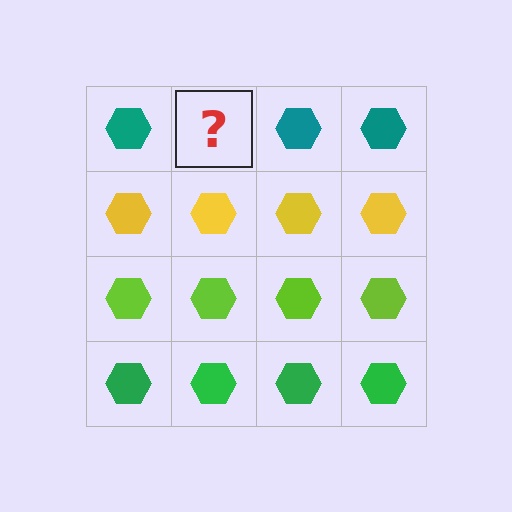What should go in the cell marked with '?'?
The missing cell should contain a teal hexagon.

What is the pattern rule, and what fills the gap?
The rule is that each row has a consistent color. The gap should be filled with a teal hexagon.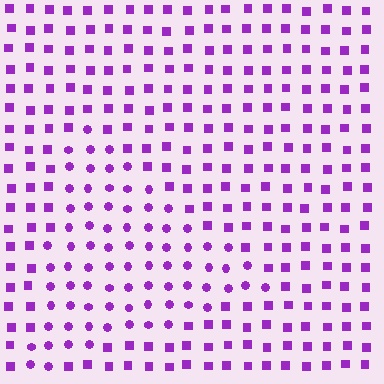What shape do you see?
I see a triangle.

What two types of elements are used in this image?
The image uses circles inside the triangle region and squares outside it.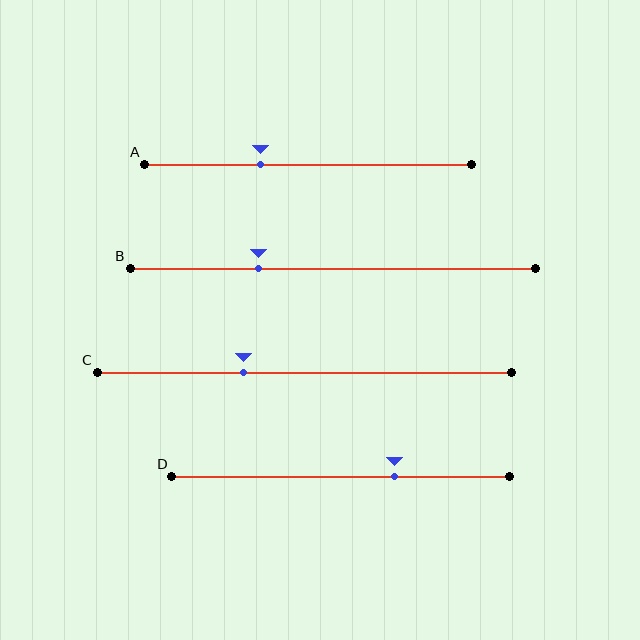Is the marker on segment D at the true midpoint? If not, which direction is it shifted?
No, the marker on segment D is shifted to the right by about 16% of the segment length.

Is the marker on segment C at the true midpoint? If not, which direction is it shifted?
No, the marker on segment C is shifted to the left by about 15% of the segment length.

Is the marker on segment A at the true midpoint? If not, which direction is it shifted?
No, the marker on segment A is shifted to the left by about 15% of the segment length.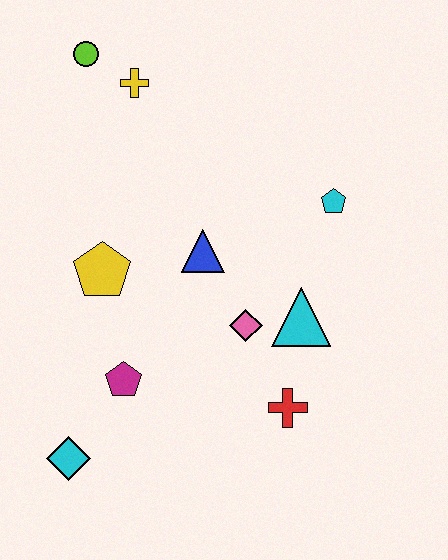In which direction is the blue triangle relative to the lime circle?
The blue triangle is below the lime circle.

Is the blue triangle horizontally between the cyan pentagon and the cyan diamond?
Yes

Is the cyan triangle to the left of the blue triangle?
No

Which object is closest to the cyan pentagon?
The cyan triangle is closest to the cyan pentagon.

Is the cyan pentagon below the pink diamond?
No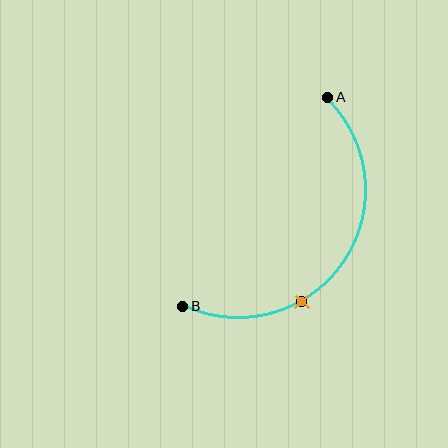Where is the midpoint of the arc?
The arc midpoint is the point on the curve farthest from the straight line joining A and B. It sits below and to the right of that line.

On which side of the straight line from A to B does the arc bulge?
The arc bulges below and to the right of the straight line connecting A and B.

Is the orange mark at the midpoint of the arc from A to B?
No. The orange mark lies on the arc but is closer to endpoint B. The arc midpoint would be at the point on the curve equidistant along the arc from both A and B.